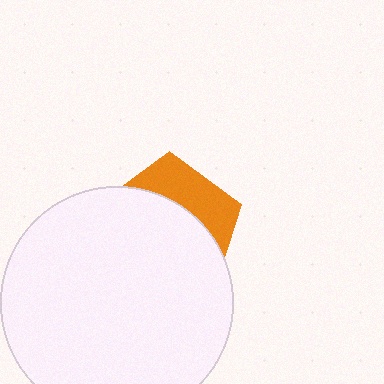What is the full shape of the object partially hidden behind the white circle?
The partially hidden object is an orange pentagon.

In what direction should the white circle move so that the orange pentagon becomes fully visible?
The white circle should move down. That is the shortest direction to clear the overlap and leave the orange pentagon fully visible.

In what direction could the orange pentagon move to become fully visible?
The orange pentagon could move up. That would shift it out from behind the white circle entirely.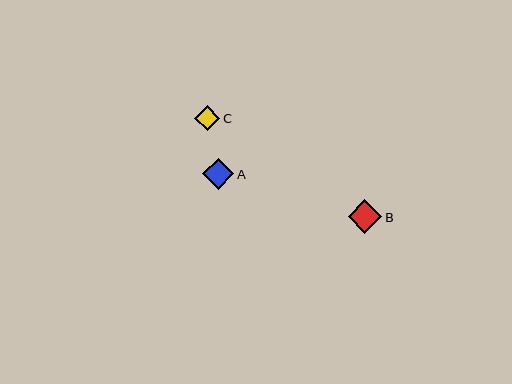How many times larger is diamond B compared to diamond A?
Diamond B is approximately 1.1 times the size of diamond A.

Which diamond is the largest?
Diamond B is the largest with a size of approximately 34 pixels.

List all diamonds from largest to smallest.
From largest to smallest: B, A, C.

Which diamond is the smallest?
Diamond C is the smallest with a size of approximately 25 pixels.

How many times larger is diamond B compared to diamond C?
Diamond B is approximately 1.4 times the size of diamond C.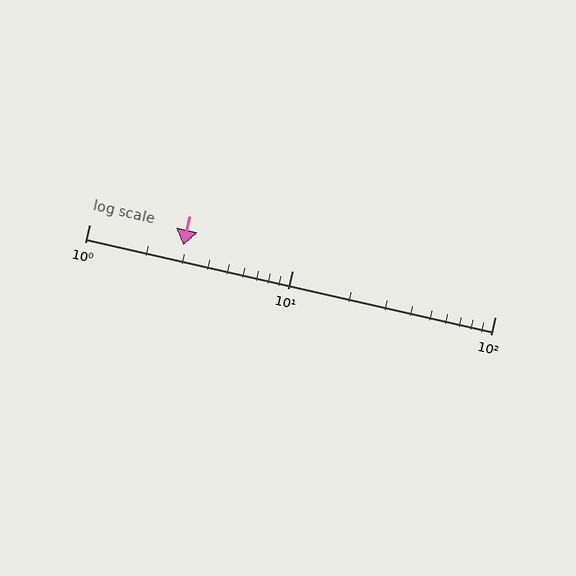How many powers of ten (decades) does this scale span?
The scale spans 2 decades, from 1 to 100.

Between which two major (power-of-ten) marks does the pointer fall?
The pointer is between 1 and 10.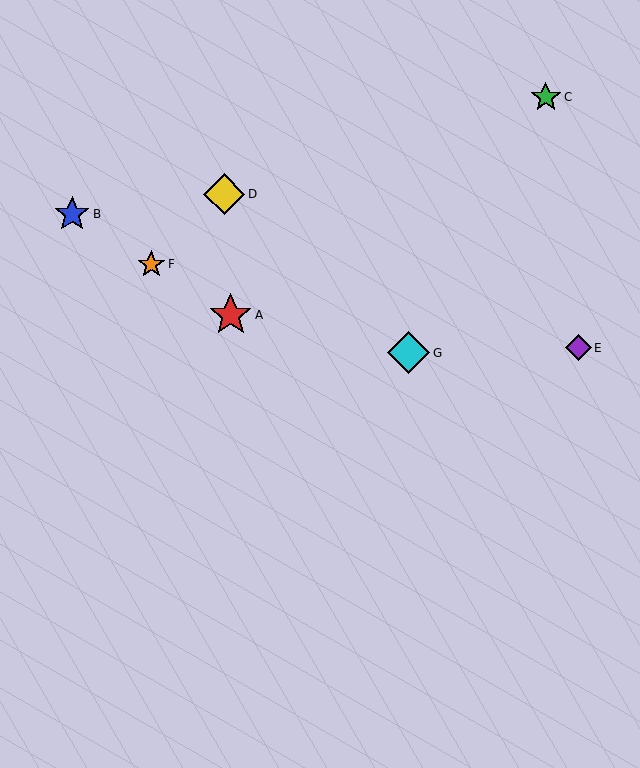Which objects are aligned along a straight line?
Objects A, B, F are aligned along a straight line.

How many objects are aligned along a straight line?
3 objects (A, B, F) are aligned along a straight line.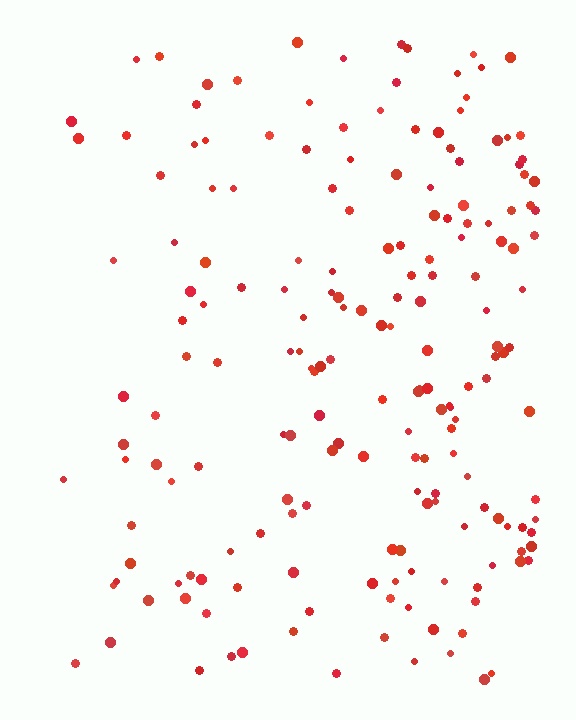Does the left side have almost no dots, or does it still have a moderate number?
Still a moderate number, just noticeably fewer than the right.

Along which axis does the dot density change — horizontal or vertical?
Horizontal.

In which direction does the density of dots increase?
From left to right, with the right side densest.